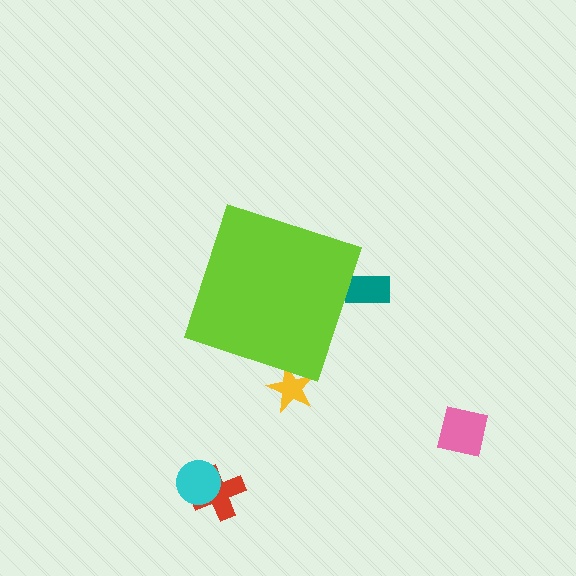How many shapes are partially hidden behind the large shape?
2 shapes are partially hidden.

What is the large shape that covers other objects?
A lime diamond.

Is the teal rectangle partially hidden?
Yes, the teal rectangle is partially hidden behind the lime diamond.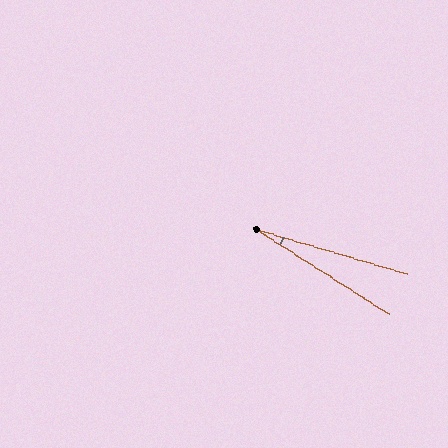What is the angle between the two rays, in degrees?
Approximately 16 degrees.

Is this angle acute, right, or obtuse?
It is acute.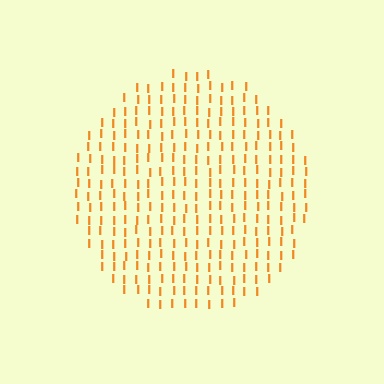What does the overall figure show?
The overall figure shows a circle.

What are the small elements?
The small elements are letter I's.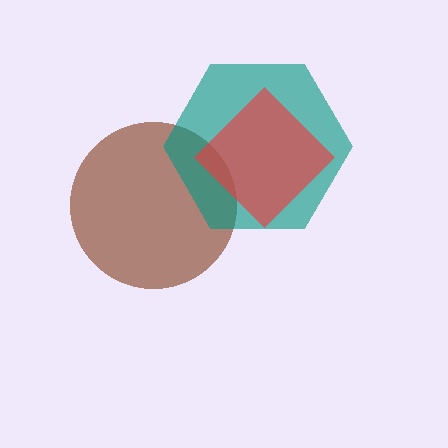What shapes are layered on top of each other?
The layered shapes are: a brown circle, a teal hexagon, a red diamond.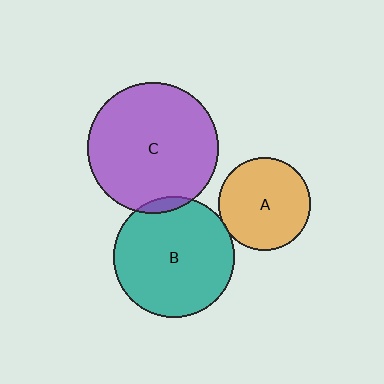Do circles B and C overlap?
Yes.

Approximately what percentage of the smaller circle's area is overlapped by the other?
Approximately 5%.